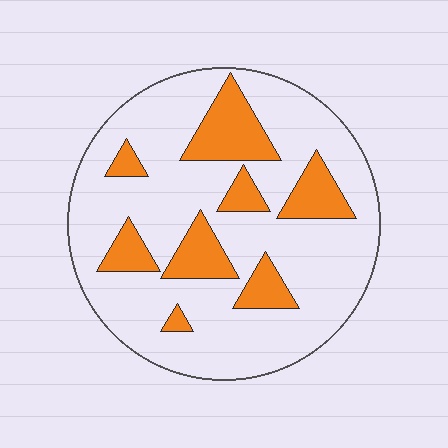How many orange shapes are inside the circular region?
8.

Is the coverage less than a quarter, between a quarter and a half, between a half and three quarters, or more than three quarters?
Less than a quarter.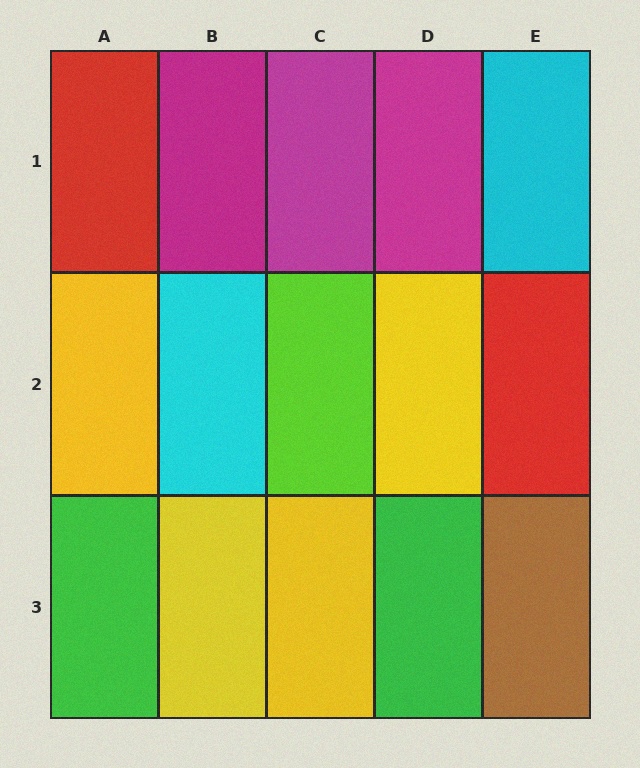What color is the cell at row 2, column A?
Yellow.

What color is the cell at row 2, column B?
Cyan.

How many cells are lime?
1 cell is lime.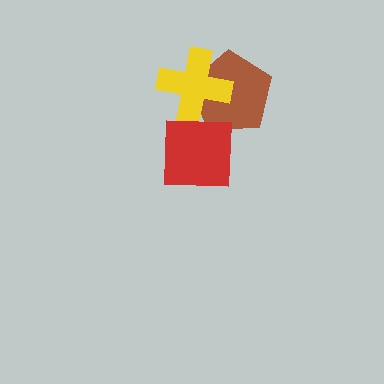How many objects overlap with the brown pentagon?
1 object overlaps with the brown pentagon.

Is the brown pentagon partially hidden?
Yes, it is partially covered by another shape.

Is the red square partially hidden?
No, no other shape covers it.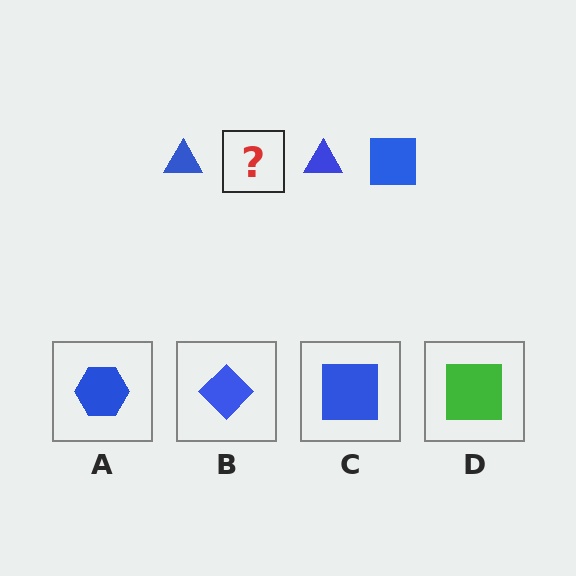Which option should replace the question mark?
Option C.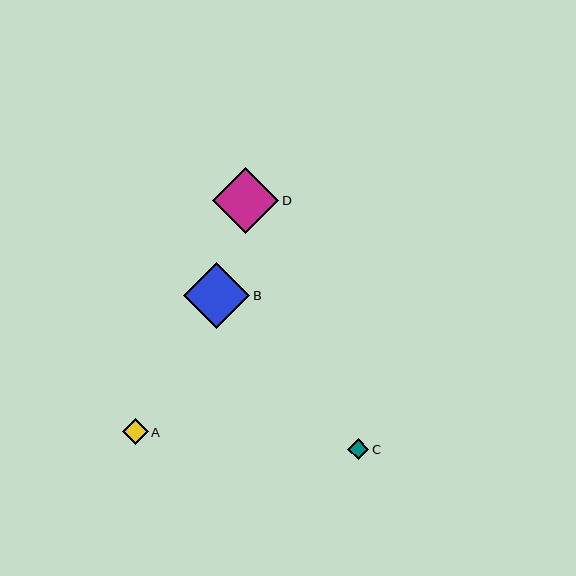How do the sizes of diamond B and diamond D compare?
Diamond B and diamond D are approximately the same size.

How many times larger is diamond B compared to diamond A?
Diamond B is approximately 2.6 times the size of diamond A.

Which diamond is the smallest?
Diamond C is the smallest with a size of approximately 21 pixels.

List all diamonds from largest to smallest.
From largest to smallest: B, D, A, C.